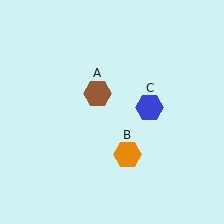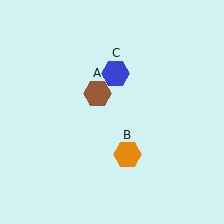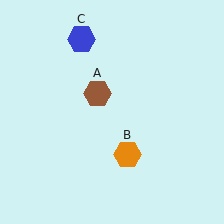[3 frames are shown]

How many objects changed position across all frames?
1 object changed position: blue hexagon (object C).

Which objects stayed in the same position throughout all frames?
Brown hexagon (object A) and orange hexagon (object B) remained stationary.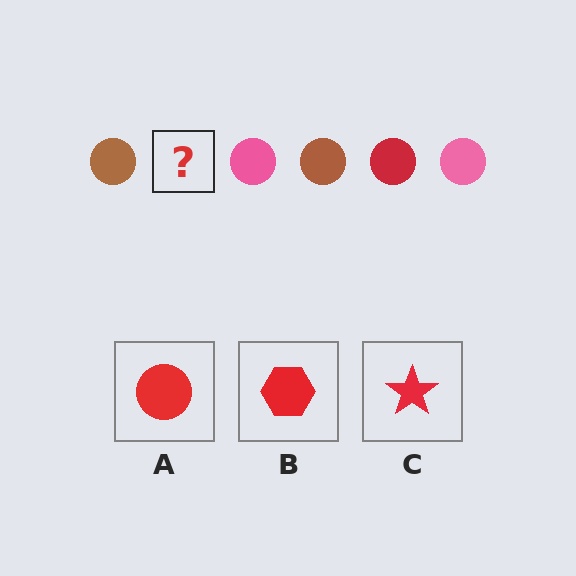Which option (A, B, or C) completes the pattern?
A.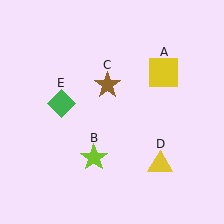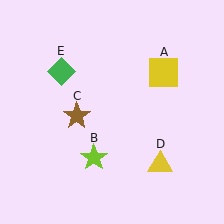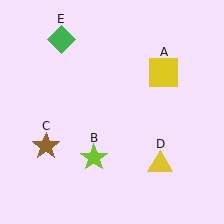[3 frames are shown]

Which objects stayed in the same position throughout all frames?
Yellow square (object A) and lime star (object B) and yellow triangle (object D) remained stationary.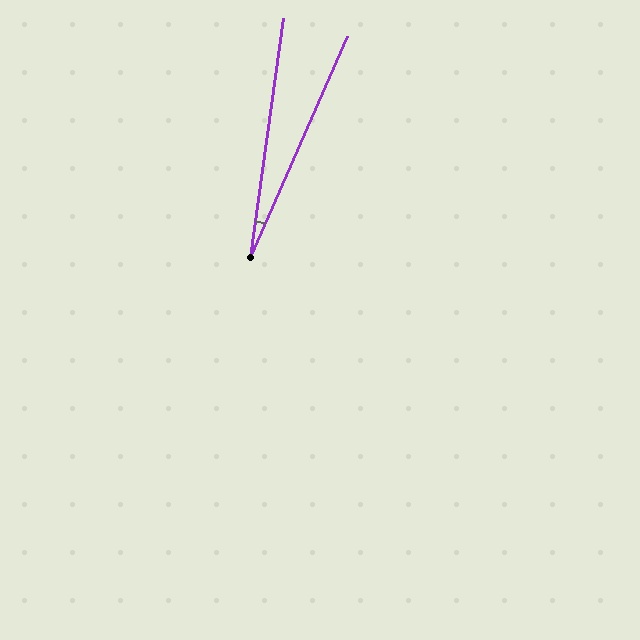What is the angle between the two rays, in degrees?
Approximately 16 degrees.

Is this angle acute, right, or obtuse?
It is acute.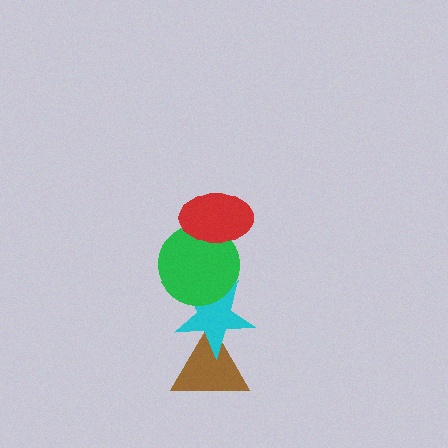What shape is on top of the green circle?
The red ellipse is on top of the green circle.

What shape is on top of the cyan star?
The green circle is on top of the cyan star.